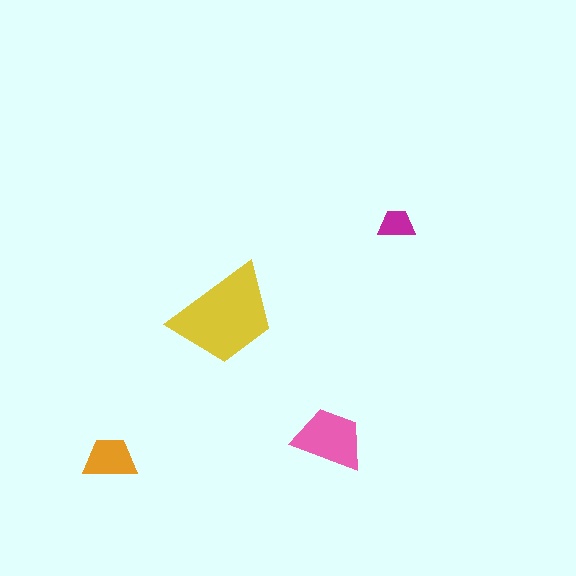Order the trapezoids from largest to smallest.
the yellow one, the pink one, the orange one, the magenta one.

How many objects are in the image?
There are 4 objects in the image.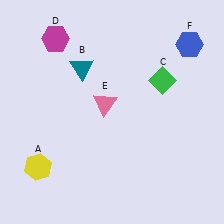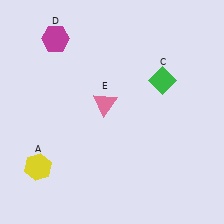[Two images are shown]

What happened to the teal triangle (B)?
The teal triangle (B) was removed in Image 2. It was in the top-left area of Image 1.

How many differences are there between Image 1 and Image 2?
There are 2 differences between the two images.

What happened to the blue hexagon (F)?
The blue hexagon (F) was removed in Image 2. It was in the top-right area of Image 1.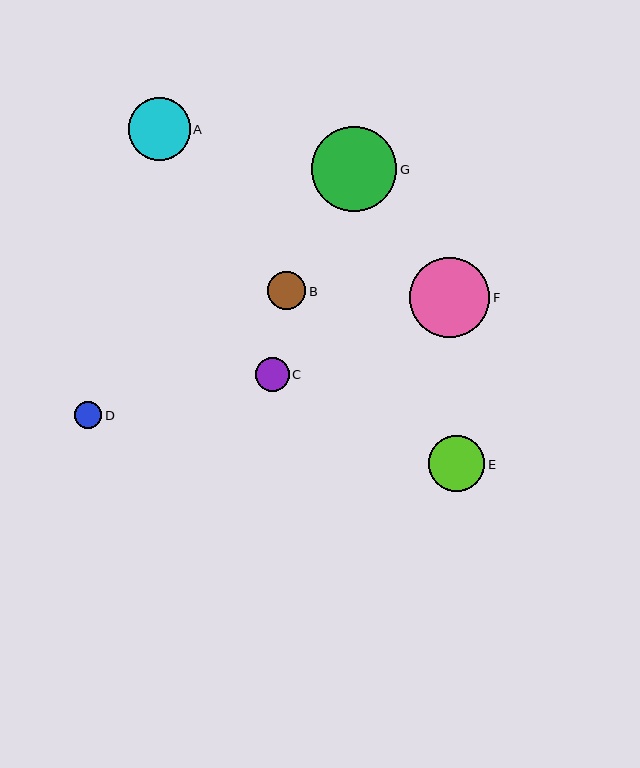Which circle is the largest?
Circle G is the largest with a size of approximately 85 pixels.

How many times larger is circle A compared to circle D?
Circle A is approximately 2.3 times the size of circle D.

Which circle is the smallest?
Circle D is the smallest with a size of approximately 27 pixels.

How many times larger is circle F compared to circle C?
Circle F is approximately 2.4 times the size of circle C.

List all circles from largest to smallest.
From largest to smallest: G, F, A, E, B, C, D.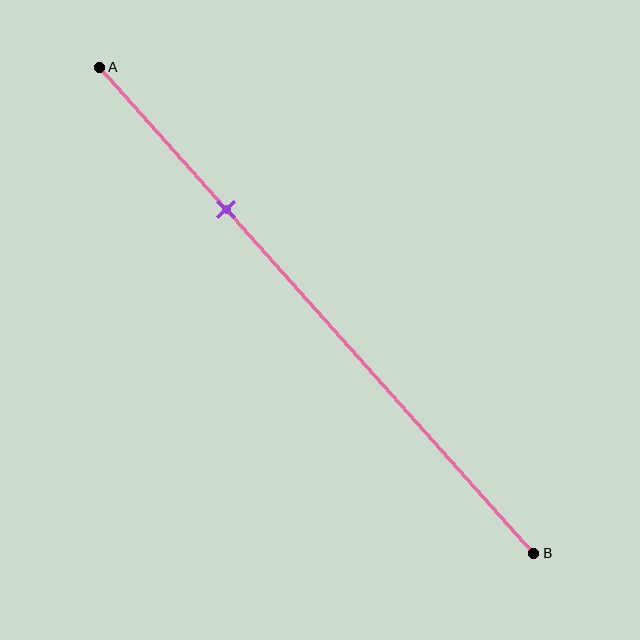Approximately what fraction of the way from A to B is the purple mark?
The purple mark is approximately 30% of the way from A to B.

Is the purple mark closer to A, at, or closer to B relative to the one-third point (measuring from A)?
The purple mark is closer to point A than the one-third point of segment AB.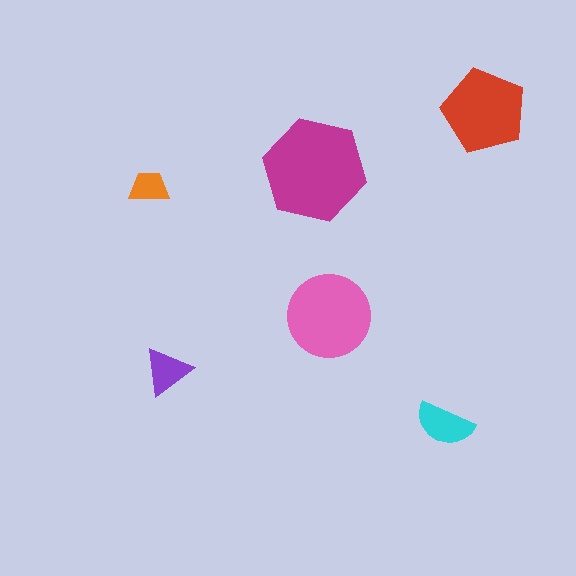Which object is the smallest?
The orange trapezoid.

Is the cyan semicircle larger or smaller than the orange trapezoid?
Larger.